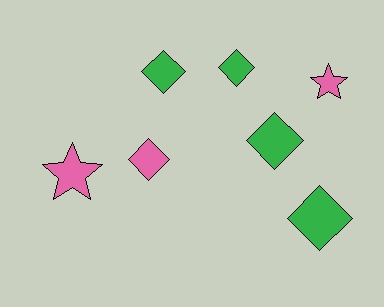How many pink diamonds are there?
There is 1 pink diamond.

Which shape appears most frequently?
Diamond, with 5 objects.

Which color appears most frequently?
Green, with 4 objects.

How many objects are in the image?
There are 7 objects.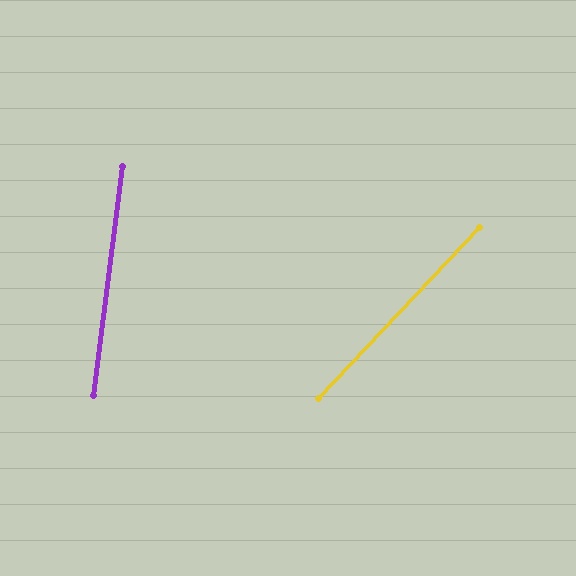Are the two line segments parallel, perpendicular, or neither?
Neither parallel nor perpendicular — they differ by about 36°.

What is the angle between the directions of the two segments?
Approximately 36 degrees.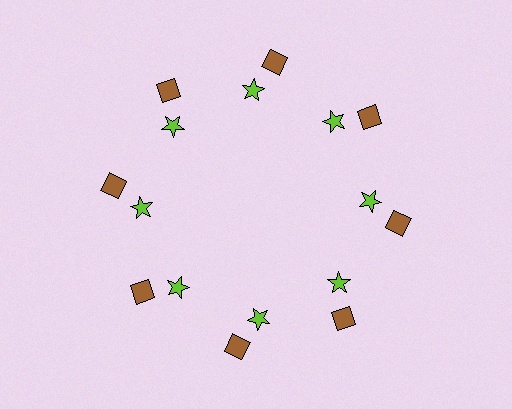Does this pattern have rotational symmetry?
Yes, this pattern has 8-fold rotational symmetry. It looks the same after rotating 45 degrees around the center.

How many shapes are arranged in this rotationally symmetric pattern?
There are 16 shapes, arranged in 8 groups of 2.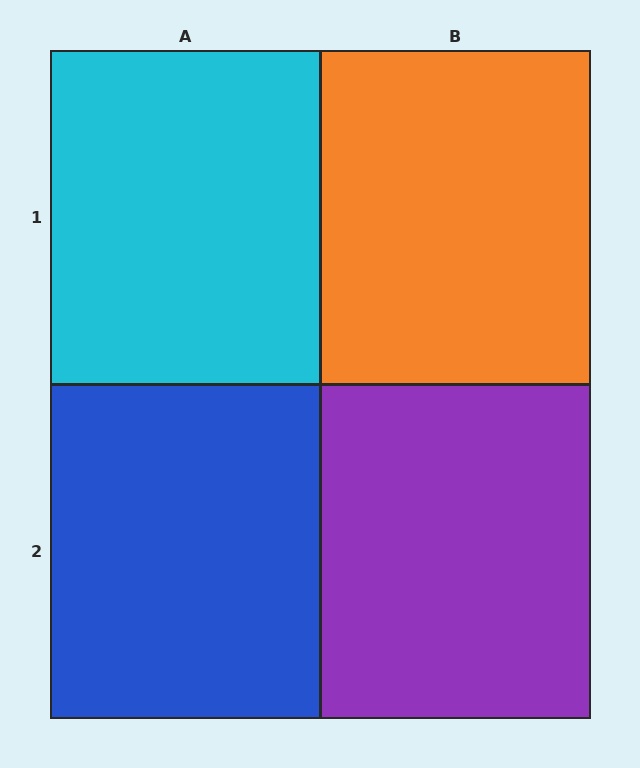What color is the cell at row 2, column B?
Purple.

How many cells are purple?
1 cell is purple.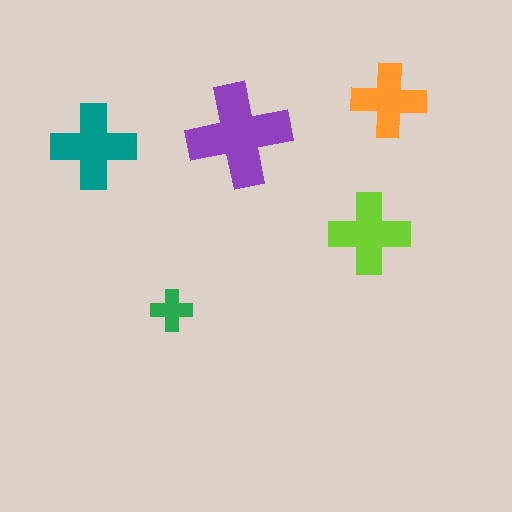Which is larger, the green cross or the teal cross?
The teal one.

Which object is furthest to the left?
The teal cross is leftmost.